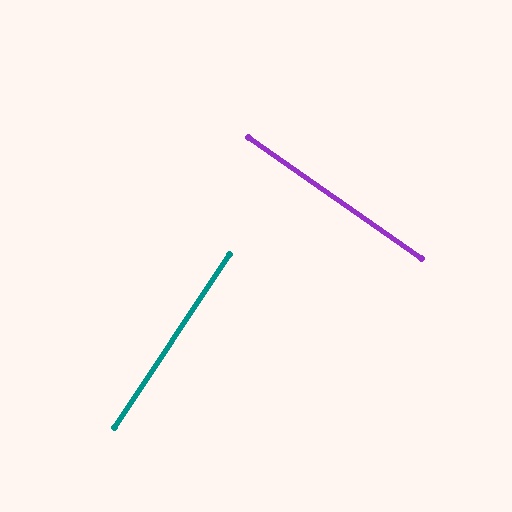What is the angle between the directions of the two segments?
Approximately 89 degrees.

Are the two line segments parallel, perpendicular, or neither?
Perpendicular — they meet at approximately 89°.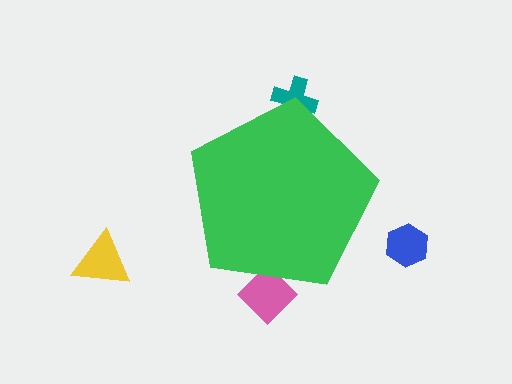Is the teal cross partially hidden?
Yes, the teal cross is partially hidden behind the green pentagon.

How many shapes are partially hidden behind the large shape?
2 shapes are partially hidden.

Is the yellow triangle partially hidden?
No, the yellow triangle is fully visible.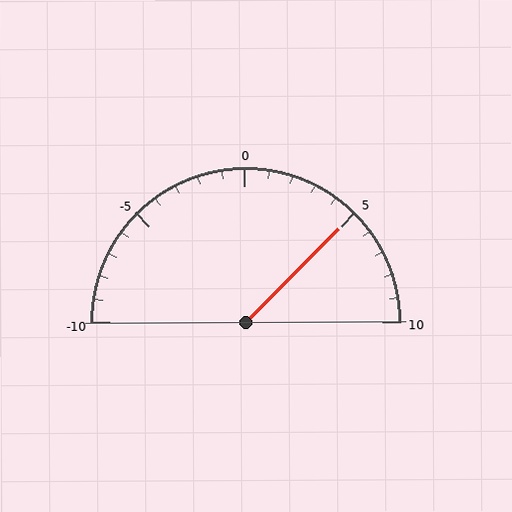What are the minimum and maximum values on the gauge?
The gauge ranges from -10 to 10.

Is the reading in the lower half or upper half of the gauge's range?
The reading is in the upper half of the range (-10 to 10).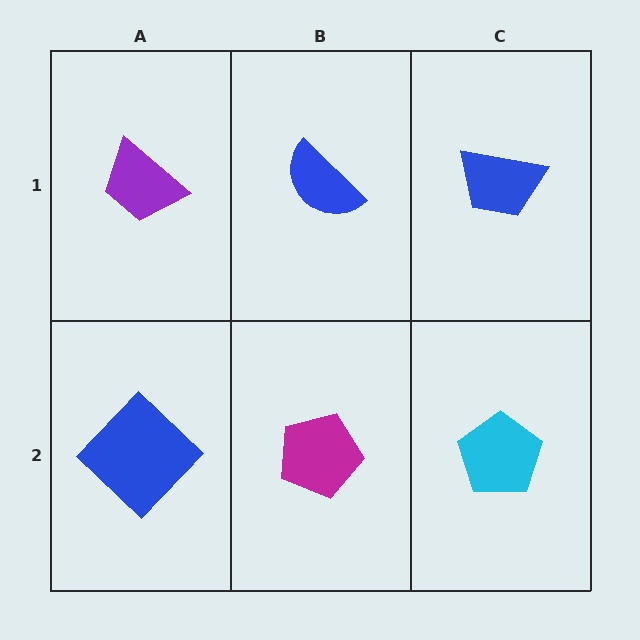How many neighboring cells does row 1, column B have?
3.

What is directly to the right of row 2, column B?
A cyan pentagon.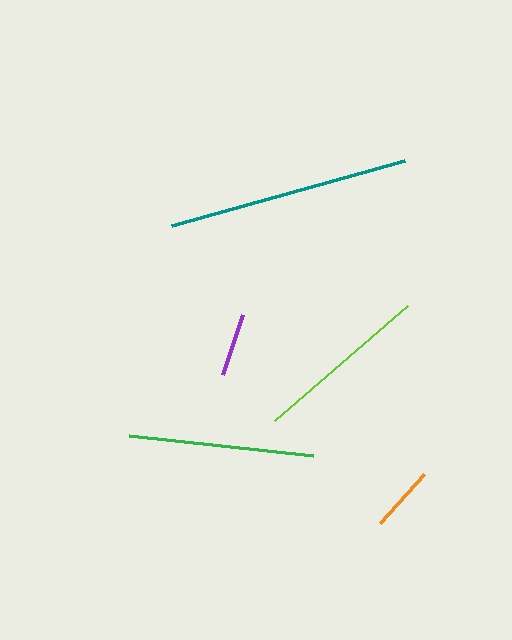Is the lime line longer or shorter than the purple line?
The lime line is longer than the purple line.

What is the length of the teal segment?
The teal segment is approximately 242 pixels long.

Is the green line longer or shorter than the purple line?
The green line is longer than the purple line.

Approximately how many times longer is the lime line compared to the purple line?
The lime line is approximately 2.8 times the length of the purple line.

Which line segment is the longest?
The teal line is the longest at approximately 242 pixels.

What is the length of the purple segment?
The purple segment is approximately 63 pixels long.